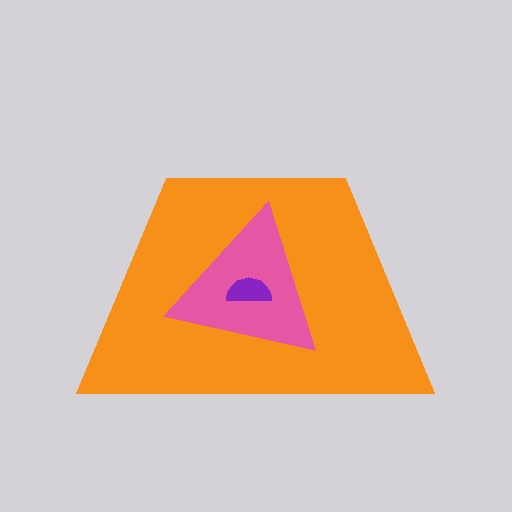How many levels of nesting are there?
3.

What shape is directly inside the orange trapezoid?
The pink triangle.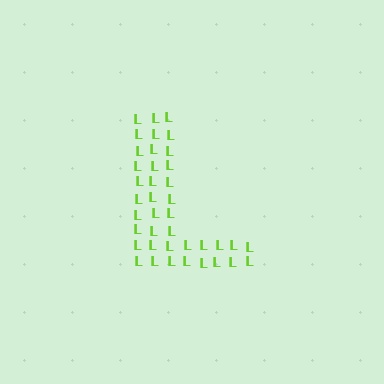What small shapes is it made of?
It is made of small letter L's.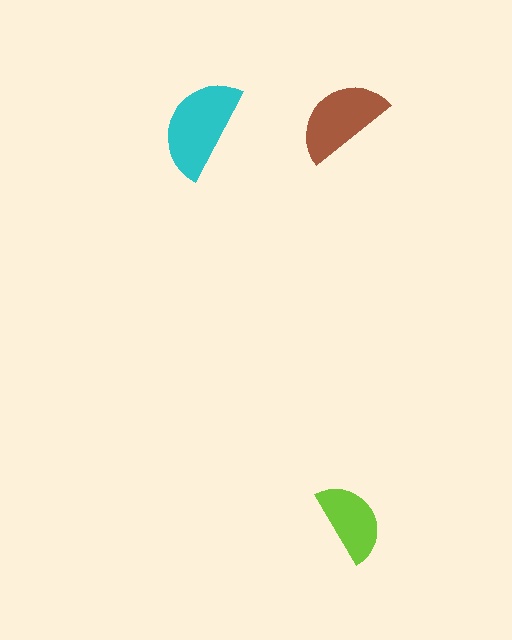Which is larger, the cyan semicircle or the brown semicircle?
The cyan one.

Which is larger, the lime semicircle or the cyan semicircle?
The cyan one.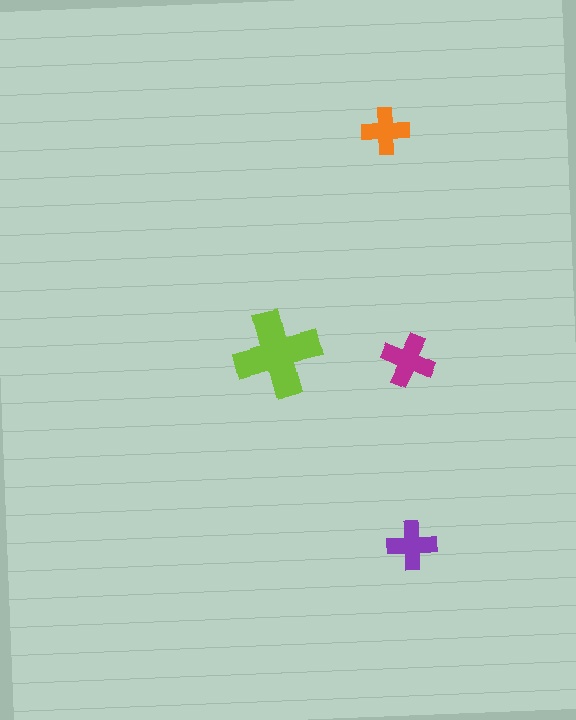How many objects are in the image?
There are 4 objects in the image.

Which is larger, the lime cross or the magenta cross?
The lime one.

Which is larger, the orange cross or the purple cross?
The purple one.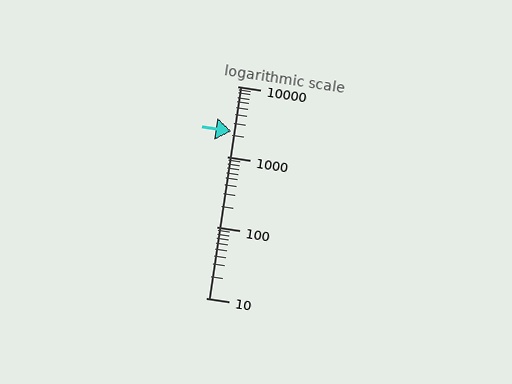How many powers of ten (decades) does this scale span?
The scale spans 3 decades, from 10 to 10000.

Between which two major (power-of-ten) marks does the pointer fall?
The pointer is between 1000 and 10000.